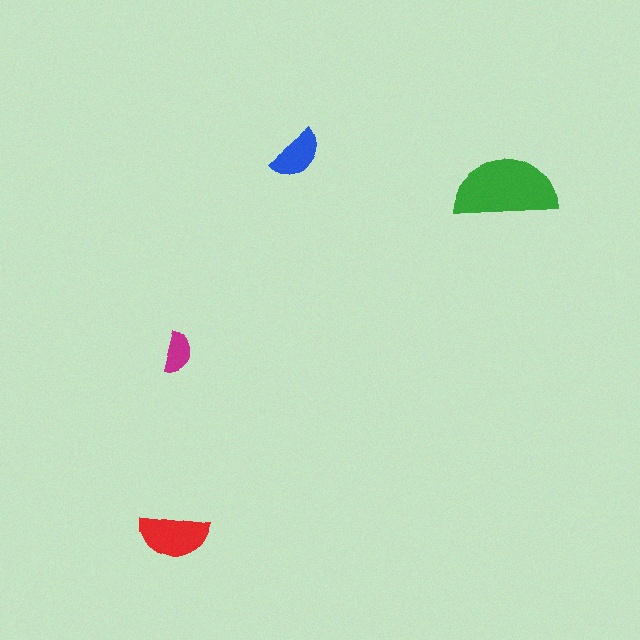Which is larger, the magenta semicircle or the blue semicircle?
The blue one.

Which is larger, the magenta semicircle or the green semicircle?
The green one.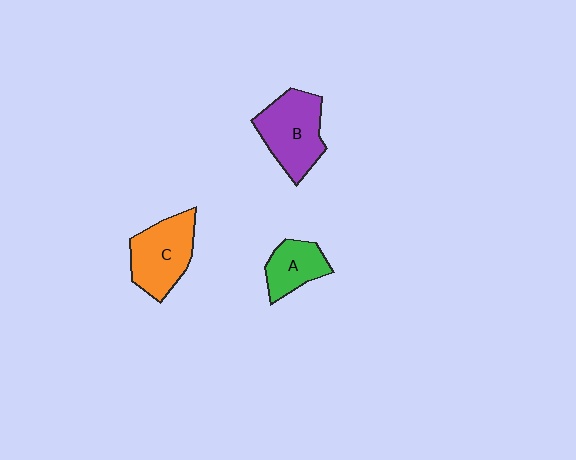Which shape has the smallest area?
Shape A (green).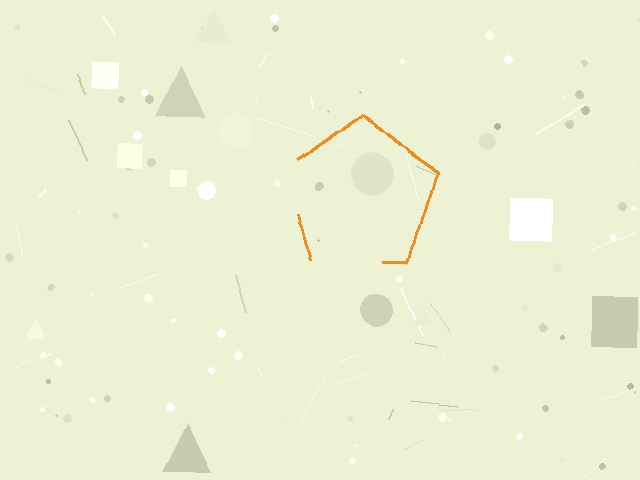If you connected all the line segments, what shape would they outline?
They would outline a pentagon.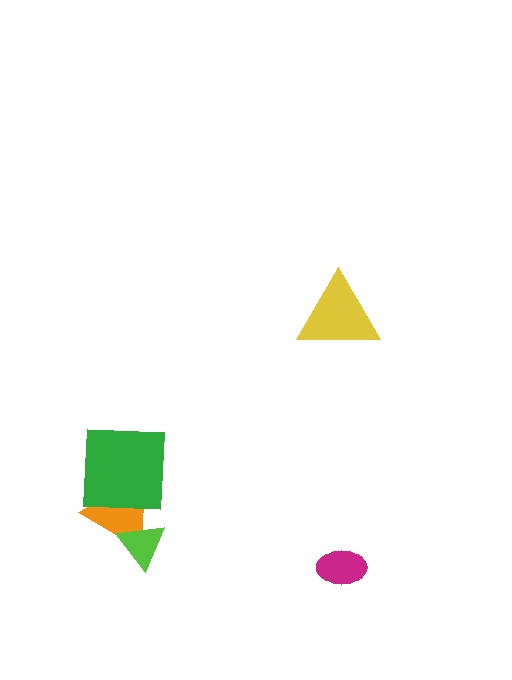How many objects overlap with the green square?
1 object overlaps with the green square.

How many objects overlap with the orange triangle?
2 objects overlap with the orange triangle.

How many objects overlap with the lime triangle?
1 object overlaps with the lime triangle.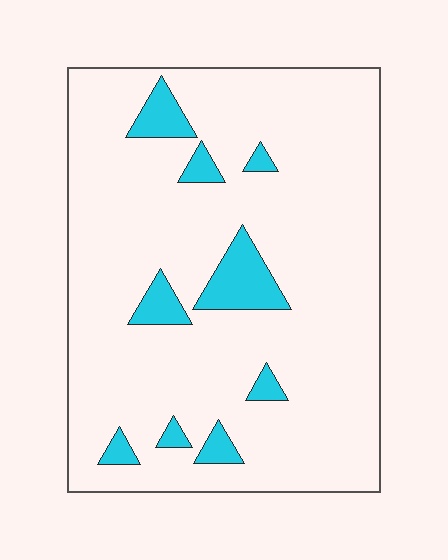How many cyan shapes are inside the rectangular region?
9.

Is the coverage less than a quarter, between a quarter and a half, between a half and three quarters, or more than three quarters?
Less than a quarter.